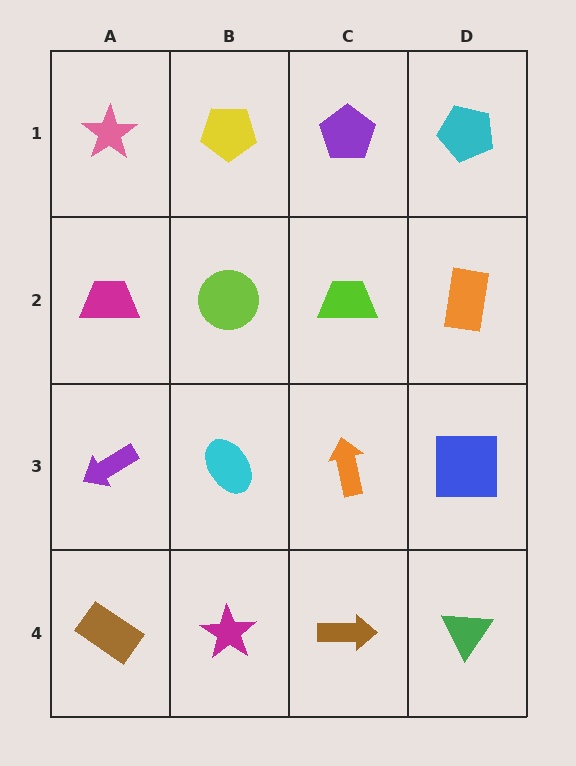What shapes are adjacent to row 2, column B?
A yellow pentagon (row 1, column B), a cyan ellipse (row 3, column B), a magenta trapezoid (row 2, column A), a lime trapezoid (row 2, column C).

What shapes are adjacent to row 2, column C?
A purple pentagon (row 1, column C), an orange arrow (row 3, column C), a lime circle (row 2, column B), an orange rectangle (row 2, column D).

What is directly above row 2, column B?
A yellow pentagon.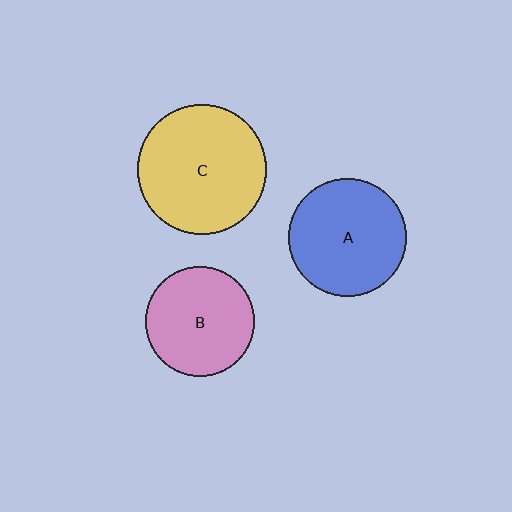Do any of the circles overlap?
No, none of the circles overlap.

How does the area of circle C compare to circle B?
Approximately 1.4 times.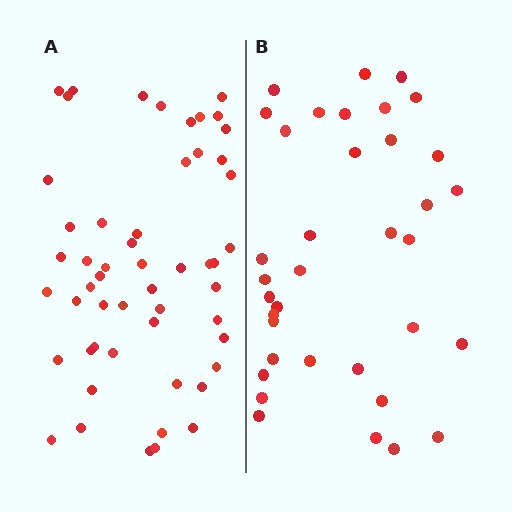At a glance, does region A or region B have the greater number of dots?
Region A (the left region) has more dots.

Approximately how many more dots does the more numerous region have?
Region A has approximately 15 more dots than region B.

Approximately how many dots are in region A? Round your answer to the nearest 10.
About 50 dots. (The exact count is 53, which rounds to 50.)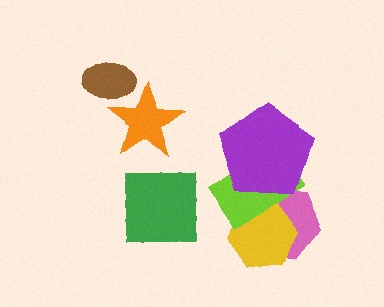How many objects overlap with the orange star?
1 object overlaps with the orange star.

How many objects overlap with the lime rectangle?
3 objects overlap with the lime rectangle.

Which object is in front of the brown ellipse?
The orange star is in front of the brown ellipse.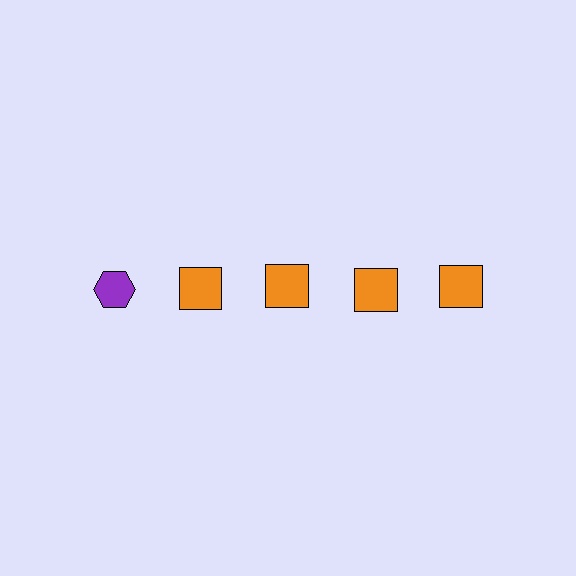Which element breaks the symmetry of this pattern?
The purple hexagon in the top row, leftmost column breaks the symmetry. All other shapes are orange squares.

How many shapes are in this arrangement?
There are 5 shapes arranged in a grid pattern.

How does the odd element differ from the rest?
It differs in both color (purple instead of orange) and shape (hexagon instead of square).